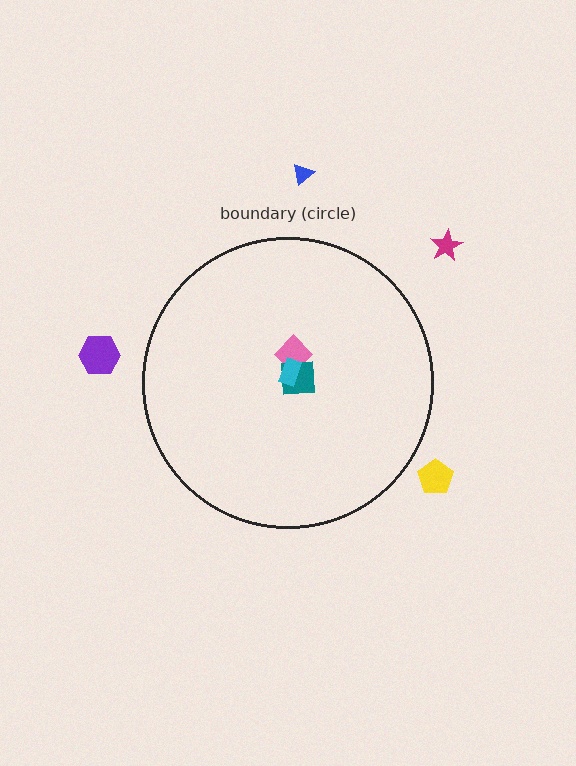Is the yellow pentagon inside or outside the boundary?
Outside.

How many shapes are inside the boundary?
3 inside, 4 outside.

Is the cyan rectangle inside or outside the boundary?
Inside.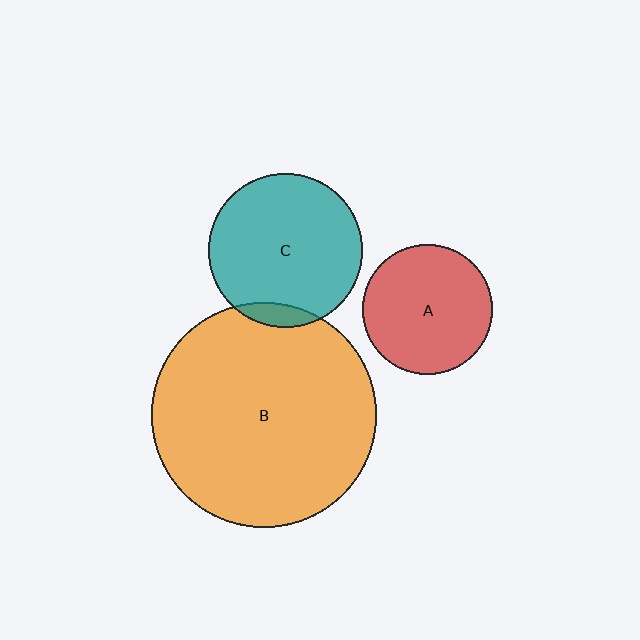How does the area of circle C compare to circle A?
Approximately 1.4 times.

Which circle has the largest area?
Circle B (orange).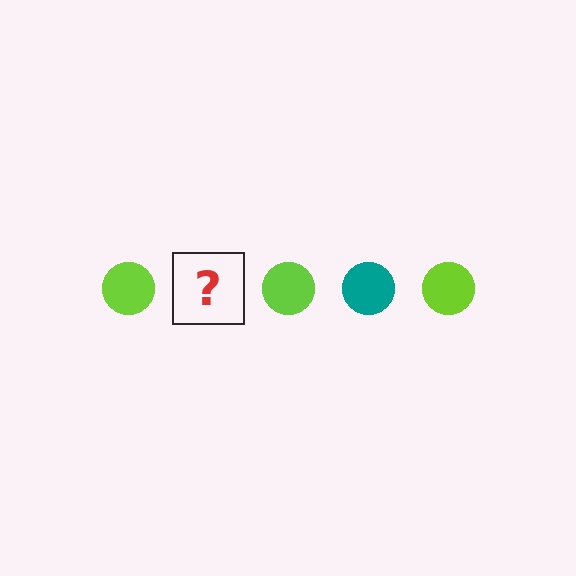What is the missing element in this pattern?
The missing element is a teal circle.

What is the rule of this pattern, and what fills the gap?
The rule is that the pattern cycles through lime, teal circles. The gap should be filled with a teal circle.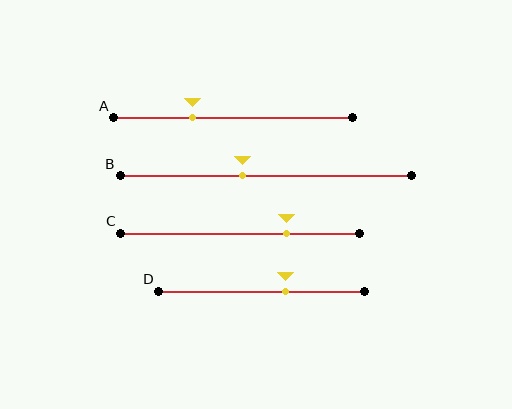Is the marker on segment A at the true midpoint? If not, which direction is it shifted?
No, the marker on segment A is shifted to the left by about 17% of the segment length.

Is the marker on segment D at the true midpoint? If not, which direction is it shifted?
No, the marker on segment D is shifted to the right by about 12% of the segment length.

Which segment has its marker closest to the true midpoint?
Segment B has its marker closest to the true midpoint.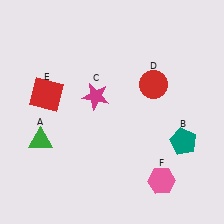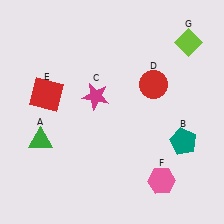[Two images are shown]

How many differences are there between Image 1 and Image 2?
There is 1 difference between the two images.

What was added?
A lime diamond (G) was added in Image 2.